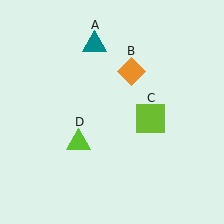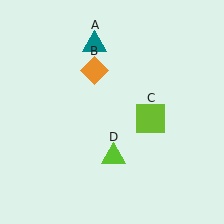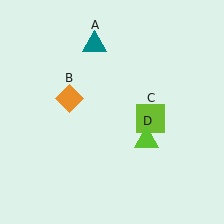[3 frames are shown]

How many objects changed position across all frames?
2 objects changed position: orange diamond (object B), lime triangle (object D).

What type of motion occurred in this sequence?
The orange diamond (object B), lime triangle (object D) rotated counterclockwise around the center of the scene.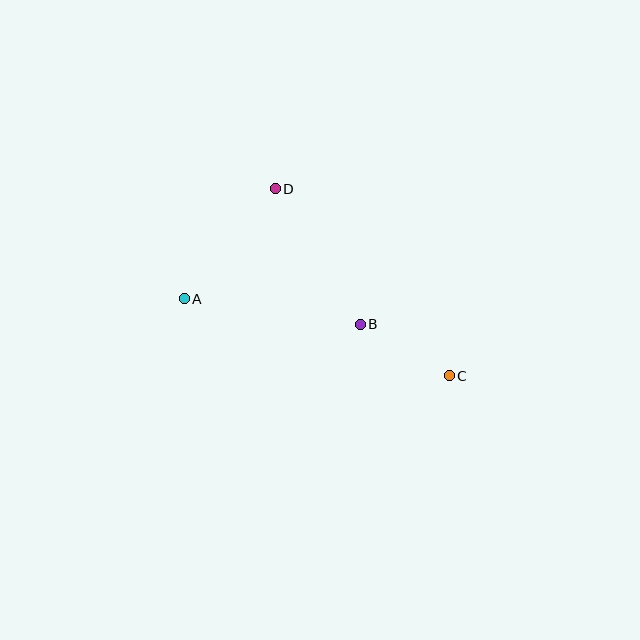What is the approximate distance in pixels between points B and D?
The distance between B and D is approximately 160 pixels.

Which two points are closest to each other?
Points B and C are closest to each other.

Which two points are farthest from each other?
Points A and C are farthest from each other.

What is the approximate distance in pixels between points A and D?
The distance between A and D is approximately 143 pixels.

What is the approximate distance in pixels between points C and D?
The distance between C and D is approximately 256 pixels.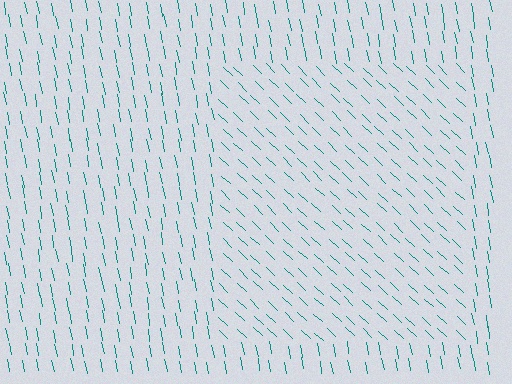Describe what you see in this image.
The image is filled with small teal line segments. A rectangle region in the image has lines oriented differently from the surrounding lines, creating a visible texture boundary.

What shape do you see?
I see a rectangle.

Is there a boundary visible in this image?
Yes, there is a texture boundary formed by a change in line orientation.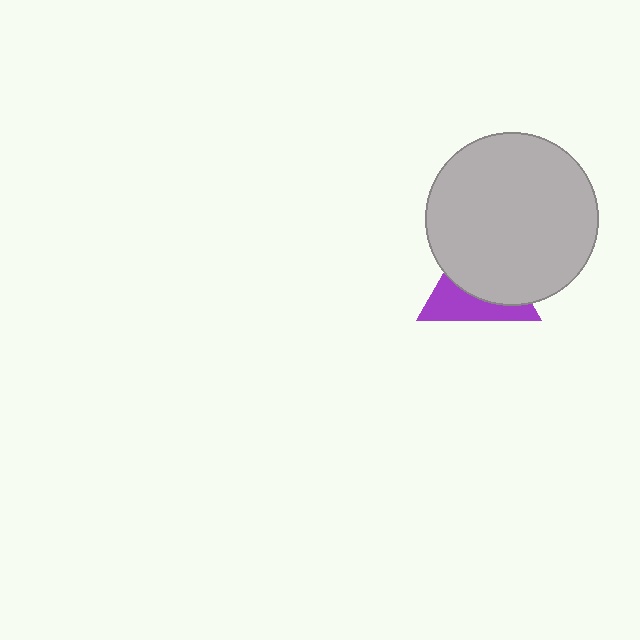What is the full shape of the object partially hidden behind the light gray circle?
The partially hidden object is a purple triangle.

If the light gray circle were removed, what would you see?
You would see the complete purple triangle.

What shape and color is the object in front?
The object in front is a light gray circle.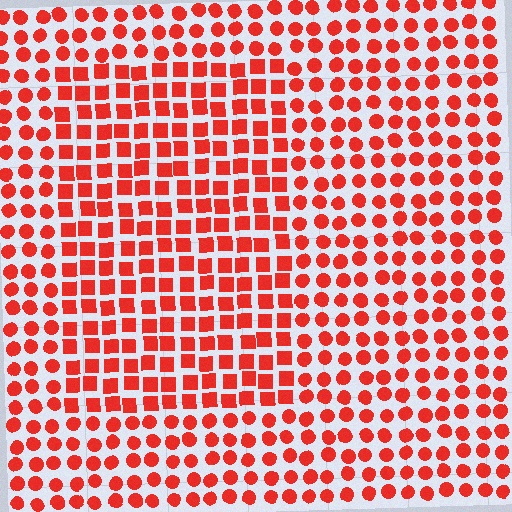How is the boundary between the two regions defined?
The boundary is defined by a change in element shape: squares inside vs. circles outside. All elements share the same color and spacing.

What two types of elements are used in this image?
The image uses squares inside the rectangle region and circles outside it.